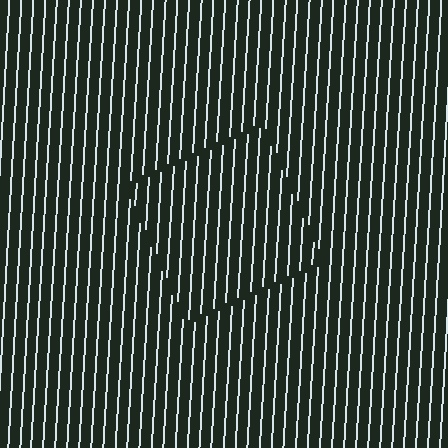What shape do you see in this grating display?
An illusory square. The interior of the shape contains the same grating, shifted by half a period — the contour is defined by the phase discontinuity where line-ends from the inner and outer gratings abut.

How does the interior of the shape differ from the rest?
The interior of the shape contains the same grating, shifted by half a period — the contour is defined by the phase discontinuity where line-ends from the inner and outer gratings abut.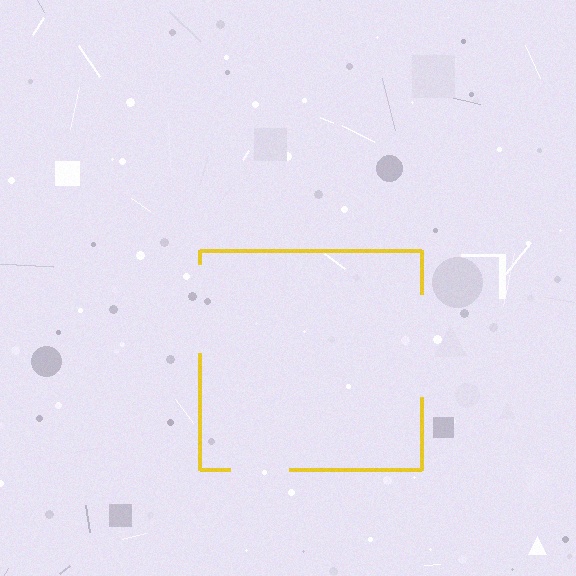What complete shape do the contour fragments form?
The contour fragments form a square.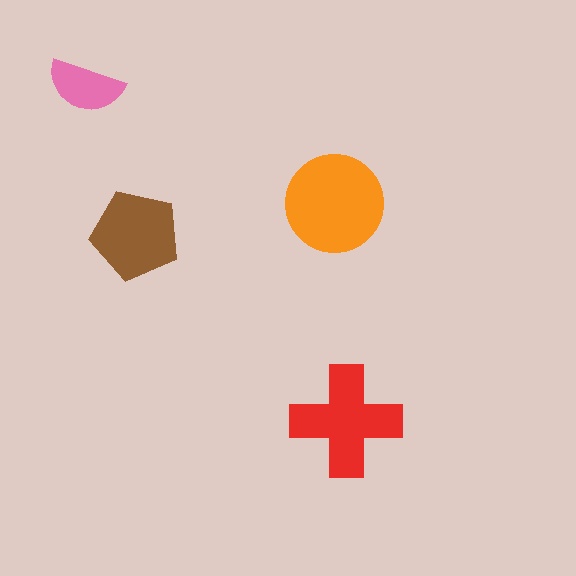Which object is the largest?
The orange circle.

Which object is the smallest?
The pink semicircle.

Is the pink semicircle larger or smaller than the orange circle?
Smaller.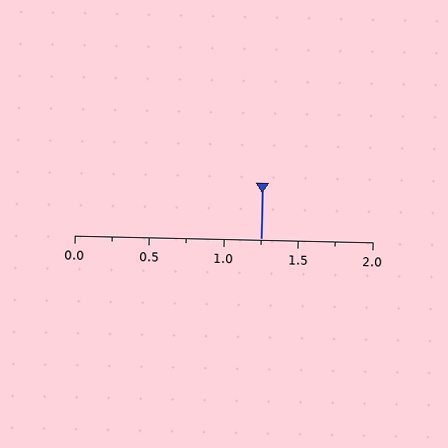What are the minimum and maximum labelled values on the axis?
The axis runs from 0.0 to 2.0.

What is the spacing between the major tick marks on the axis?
The major ticks are spaced 0.5 apart.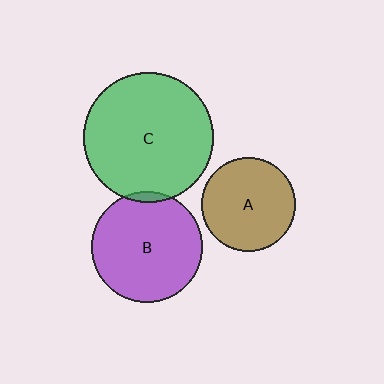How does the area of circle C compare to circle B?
Approximately 1.4 times.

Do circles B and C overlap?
Yes.